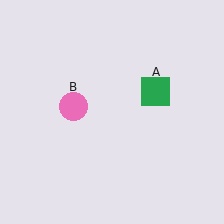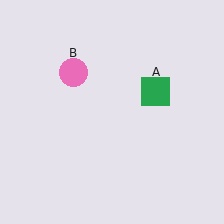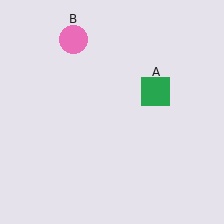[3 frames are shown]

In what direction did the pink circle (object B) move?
The pink circle (object B) moved up.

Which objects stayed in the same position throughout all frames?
Green square (object A) remained stationary.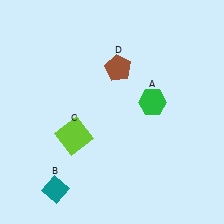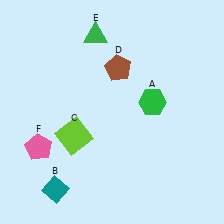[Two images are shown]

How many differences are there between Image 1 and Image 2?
There are 2 differences between the two images.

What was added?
A green triangle (E), a pink pentagon (F) were added in Image 2.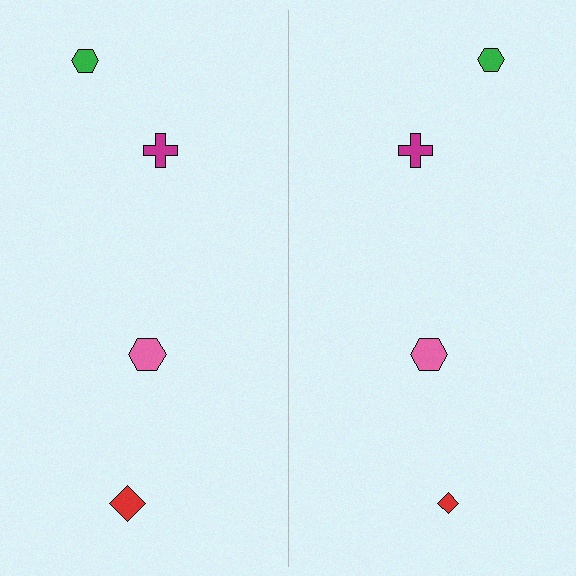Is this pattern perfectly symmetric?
No, the pattern is not perfectly symmetric. The red diamond on the right side has a different size than its mirror counterpart.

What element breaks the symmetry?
The red diamond on the right side has a different size than its mirror counterpart.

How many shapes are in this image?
There are 8 shapes in this image.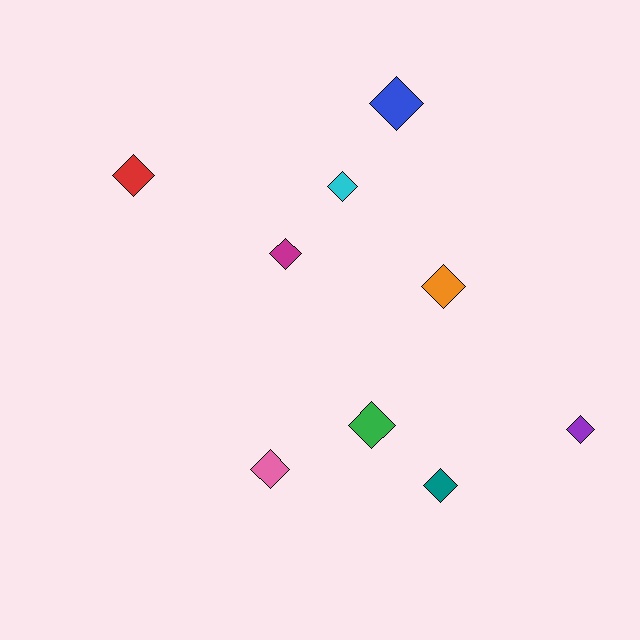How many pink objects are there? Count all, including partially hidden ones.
There is 1 pink object.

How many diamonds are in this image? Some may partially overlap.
There are 9 diamonds.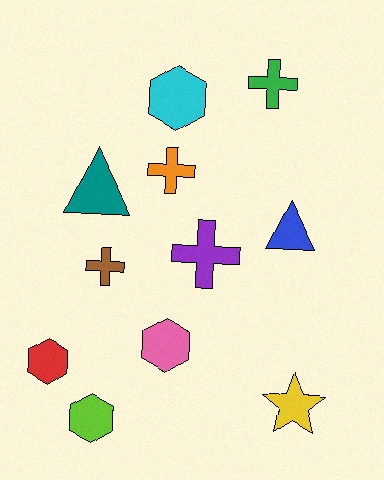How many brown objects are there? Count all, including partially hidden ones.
There is 1 brown object.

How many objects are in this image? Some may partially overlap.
There are 11 objects.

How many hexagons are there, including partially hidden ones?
There are 4 hexagons.